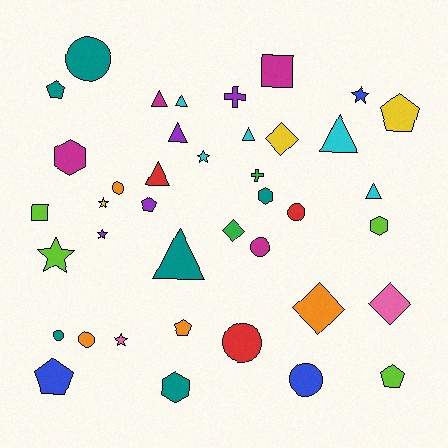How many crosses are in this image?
There are 2 crosses.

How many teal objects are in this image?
There are 6 teal objects.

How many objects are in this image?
There are 40 objects.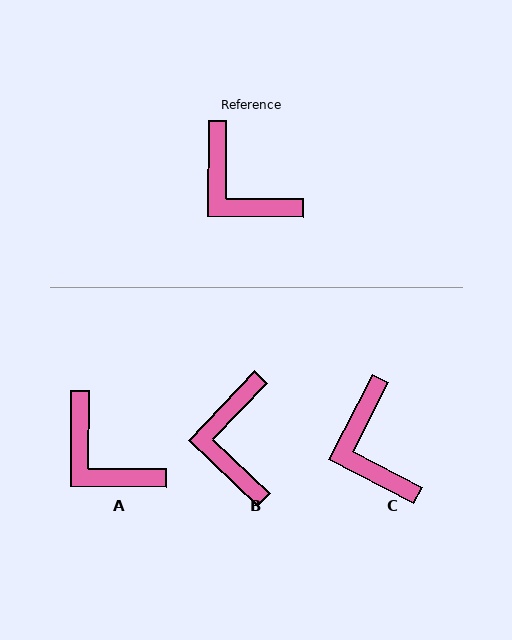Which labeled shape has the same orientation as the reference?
A.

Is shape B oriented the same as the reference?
No, it is off by about 43 degrees.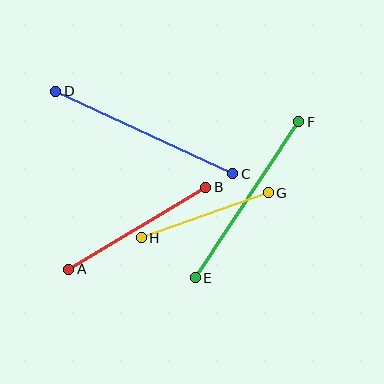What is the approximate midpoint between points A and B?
The midpoint is at approximately (137, 228) pixels.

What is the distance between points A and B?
The distance is approximately 160 pixels.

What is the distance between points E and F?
The distance is approximately 187 pixels.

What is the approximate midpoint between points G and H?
The midpoint is at approximately (205, 215) pixels.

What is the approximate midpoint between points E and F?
The midpoint is at approximately (247, 200) pixels.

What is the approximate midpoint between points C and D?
The midpoint is at approximately (144, 132) pixels.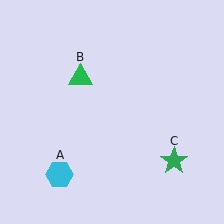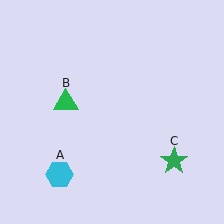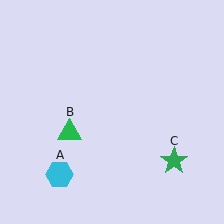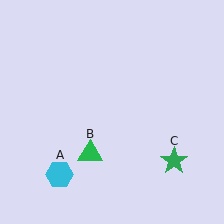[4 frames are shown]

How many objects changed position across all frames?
1 object changed position: green triangle (object B).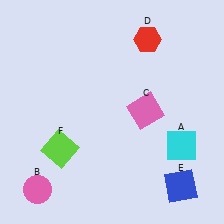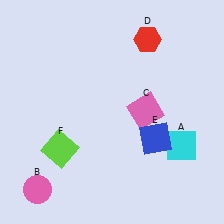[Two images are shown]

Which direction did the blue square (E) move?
The blue square (E) moved up.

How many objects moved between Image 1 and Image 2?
1 object moved between the two images.